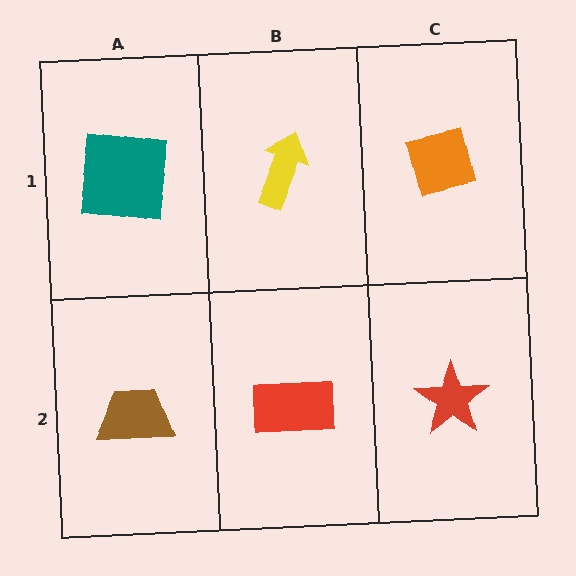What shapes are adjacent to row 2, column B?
A yellow arrow (row 1, column B), a brown trapezoid (row 2, column A), a red star (row 2, column C).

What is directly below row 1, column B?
A red rectangle.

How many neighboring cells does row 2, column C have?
2.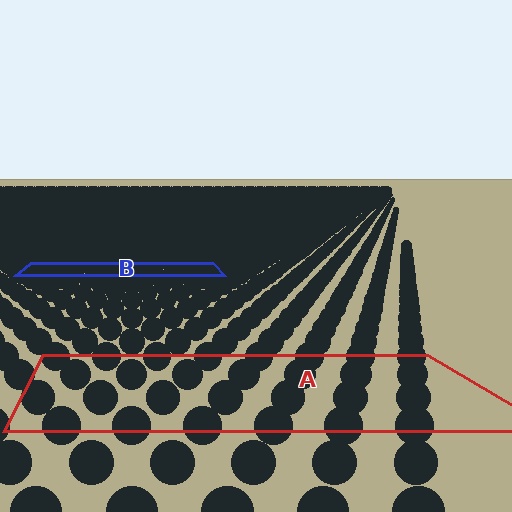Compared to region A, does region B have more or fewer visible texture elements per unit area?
Region B has more texture elements per unit area — they are packed more densely because it is farther away.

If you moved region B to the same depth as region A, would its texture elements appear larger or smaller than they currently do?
They would appear larger. At a closer depth, the same texture elements are projected at a bigger on-screen size.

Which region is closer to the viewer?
Region A is closer. The texture elements there are larger and more spread out.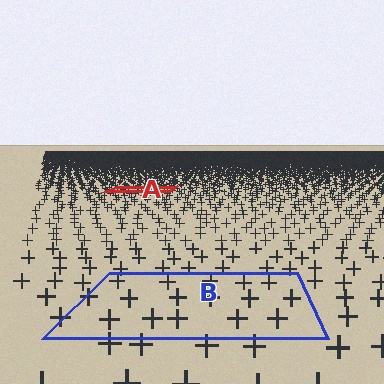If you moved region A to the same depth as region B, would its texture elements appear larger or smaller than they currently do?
They would appear larger. At a closer depth, the same texture elements are projected at a bigger on-screen size.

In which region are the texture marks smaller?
The texture marks are smaller in region A, because it is farther away.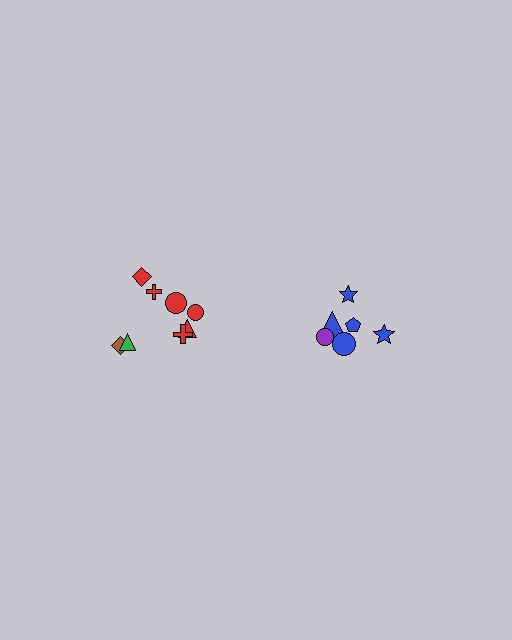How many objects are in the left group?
There are 8 objects.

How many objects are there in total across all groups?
There are 14 objects.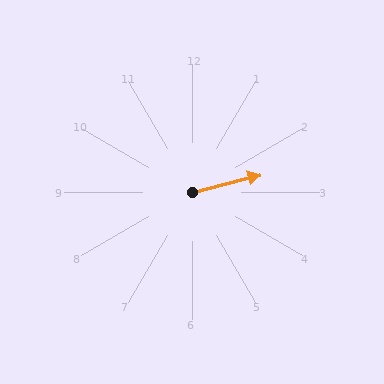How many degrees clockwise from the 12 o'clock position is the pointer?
Approximately 76 degrees.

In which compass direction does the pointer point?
East.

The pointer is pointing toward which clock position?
Roughly 3 o'clock.